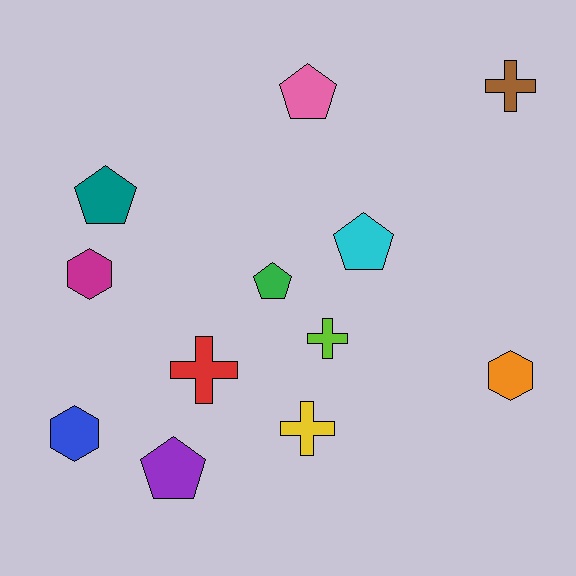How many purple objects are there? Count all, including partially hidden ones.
There is 1 purple object.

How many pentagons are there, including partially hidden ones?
There are 5 pentagons.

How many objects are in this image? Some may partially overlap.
There are 12 objects.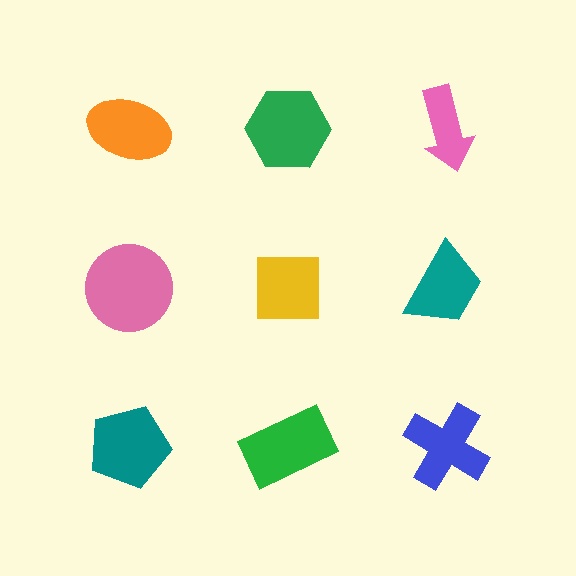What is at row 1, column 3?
A pink arrow.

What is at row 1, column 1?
An orange ellipse.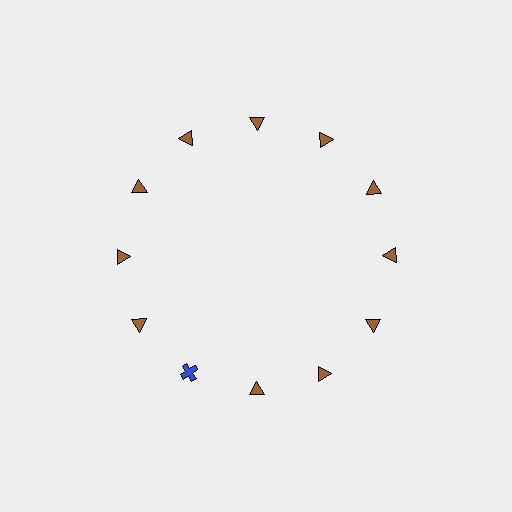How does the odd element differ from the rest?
It differs in both color (blue instead of brown) and shape (cross instead of triangle).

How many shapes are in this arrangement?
There are 12 shapes arranged in a ring pattern.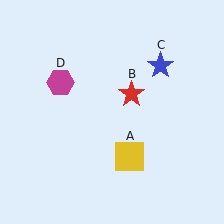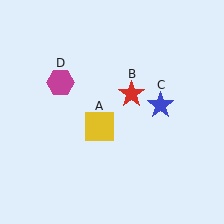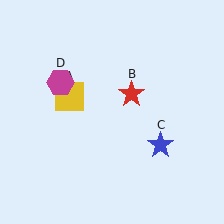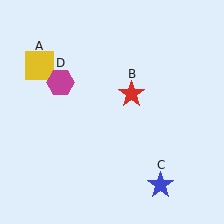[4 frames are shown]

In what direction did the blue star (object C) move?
The blue star (object C) moved down.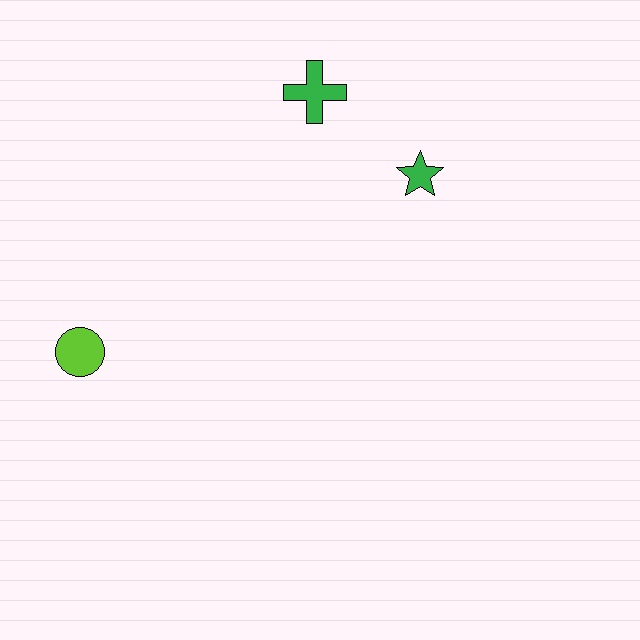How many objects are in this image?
There are 3 objects.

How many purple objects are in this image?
There are no purple objects.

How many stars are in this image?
There is 1 star.